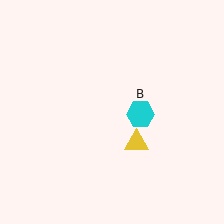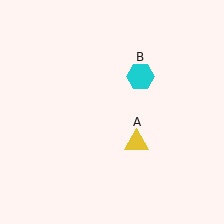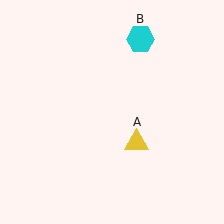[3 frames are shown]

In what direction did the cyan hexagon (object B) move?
The cyan hexagon (object B) moved up.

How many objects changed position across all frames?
1 object changed position: cyan hexagon (object B).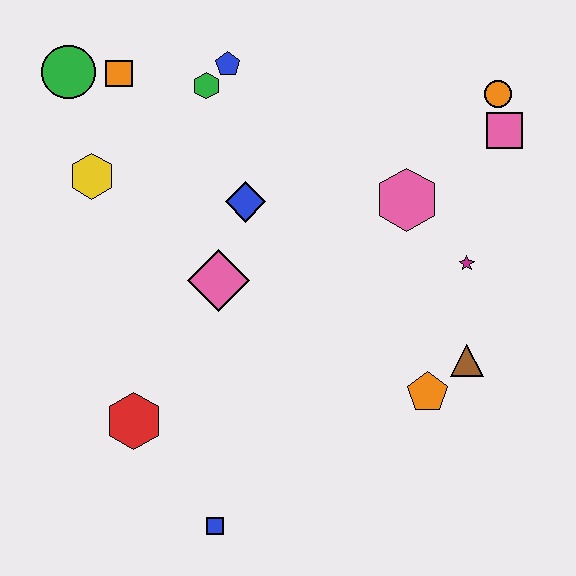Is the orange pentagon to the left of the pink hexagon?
No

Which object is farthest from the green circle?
The brown triangle is farthest from the green circle.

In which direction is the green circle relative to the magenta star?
The green circle is to the left of the magenta star.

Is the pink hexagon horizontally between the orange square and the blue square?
No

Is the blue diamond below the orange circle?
Yes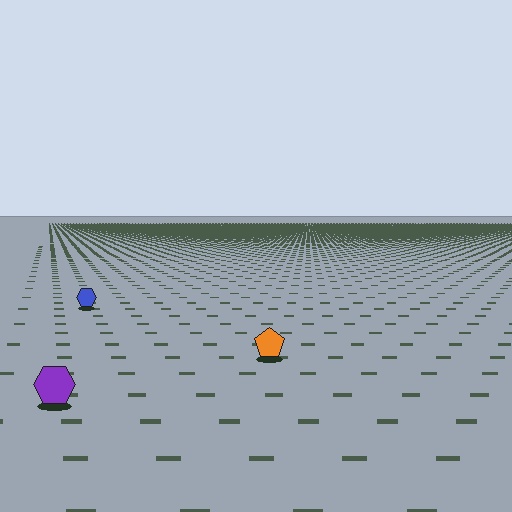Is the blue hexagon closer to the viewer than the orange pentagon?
No. The orange pentagon is closer — you can tell from the texture gradient: the ground texture is coarser near it.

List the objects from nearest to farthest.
From nearest to farthest: the purple hexagon, the orange pentagon, the blue hexagon.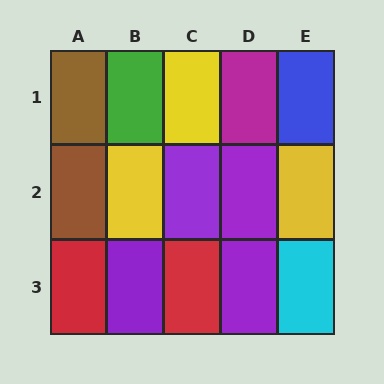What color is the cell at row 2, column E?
Yellow.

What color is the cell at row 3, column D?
Purple.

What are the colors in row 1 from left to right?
Brown, green, yellow, magenta, blue.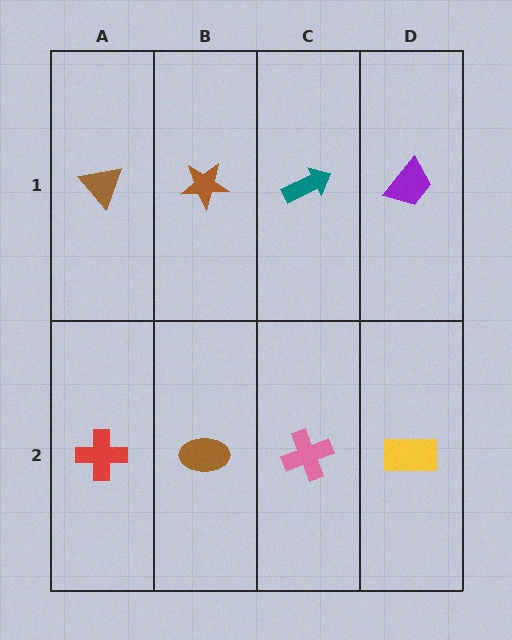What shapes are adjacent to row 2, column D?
A purple trapezoid (row 1, column D), a pink cross (row 2, column C).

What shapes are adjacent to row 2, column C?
A teal arrow (row 1, column C), a brown ellipse (row 2, column B), a yellow rectangle (row 2, column D).